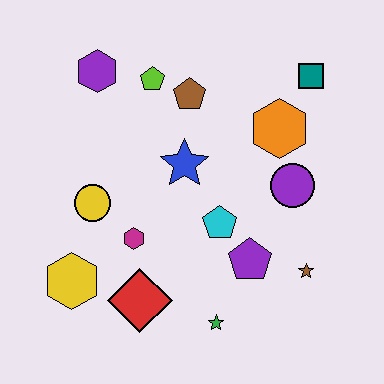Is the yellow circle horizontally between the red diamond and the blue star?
No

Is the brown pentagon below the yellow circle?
No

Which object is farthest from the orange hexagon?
The yellow hexagon is farthest from the orange hexagon.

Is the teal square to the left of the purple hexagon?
No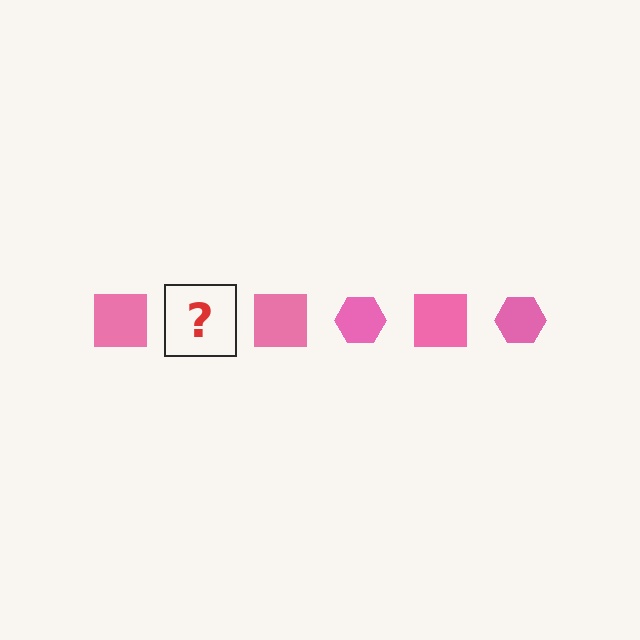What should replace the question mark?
The question mark should be replaced with a pink hexagon.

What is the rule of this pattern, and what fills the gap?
The rule is that the pattern cycles through square, hexagon shapes in pink. The gap should be filled with a pink hexagon.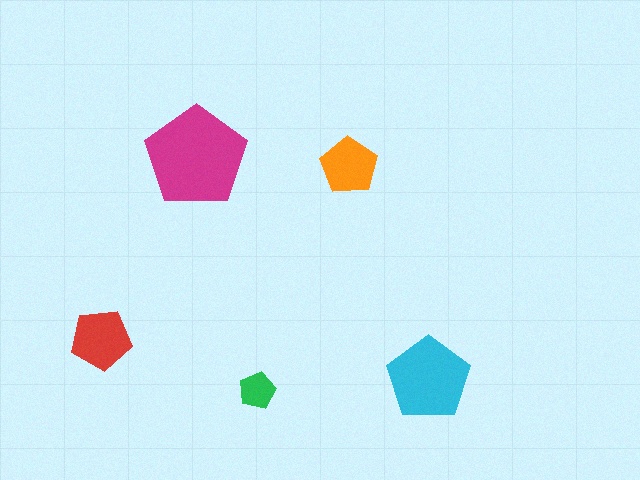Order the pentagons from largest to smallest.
the magenta one, the cyan one, the red one, the orange one, the green one.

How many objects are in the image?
There are 5 objects in the image.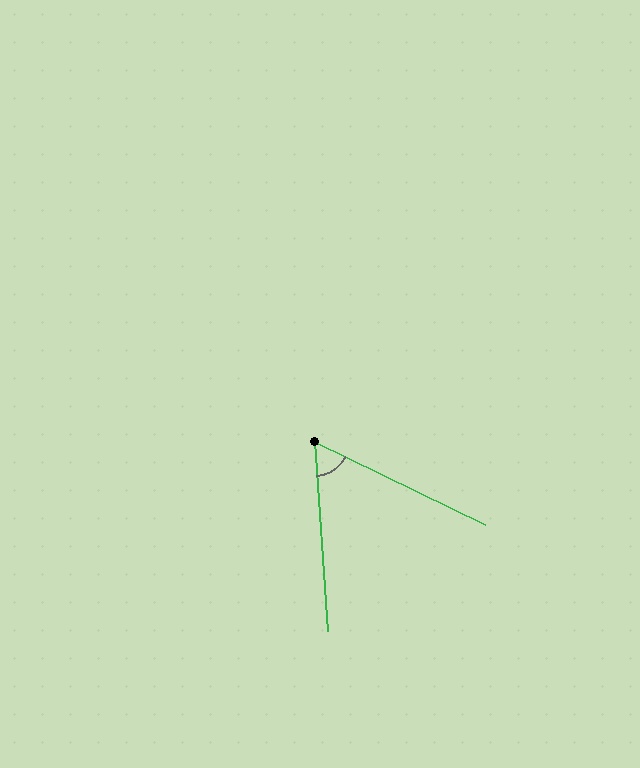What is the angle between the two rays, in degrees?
Approximately 60 degrees.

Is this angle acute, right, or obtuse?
It is acute.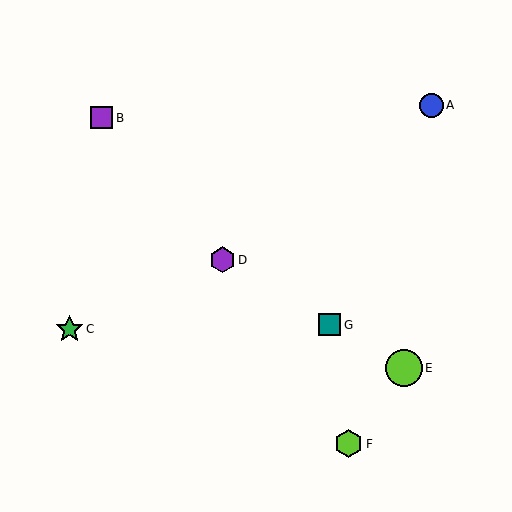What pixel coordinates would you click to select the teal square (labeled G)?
Click at (329, 325) to select the teal square G.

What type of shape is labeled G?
Shape G is a teal square.